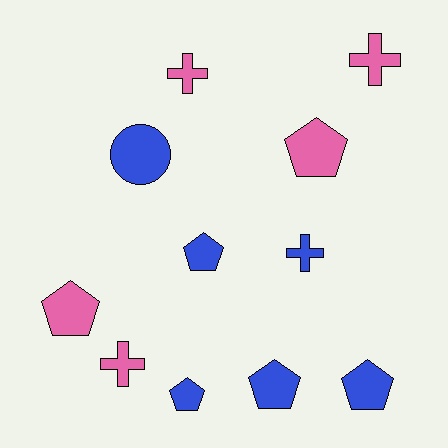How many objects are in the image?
There are 11 objects.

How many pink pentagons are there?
There are 2 pink pentagons.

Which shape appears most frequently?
Pentagon, with 6 objects.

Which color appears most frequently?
Blue, with 6 objects.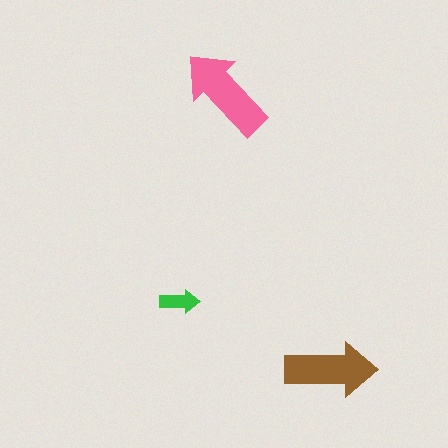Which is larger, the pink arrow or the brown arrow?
The pink one.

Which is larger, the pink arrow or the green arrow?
The pink one.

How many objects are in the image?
There are 3 objects in the image.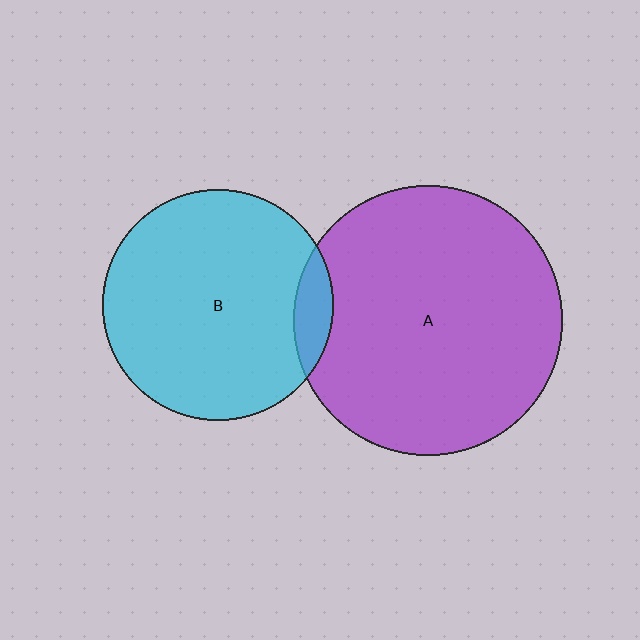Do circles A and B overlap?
Yes.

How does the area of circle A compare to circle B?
Approximately 1.4 times.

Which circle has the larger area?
Circle A (purple).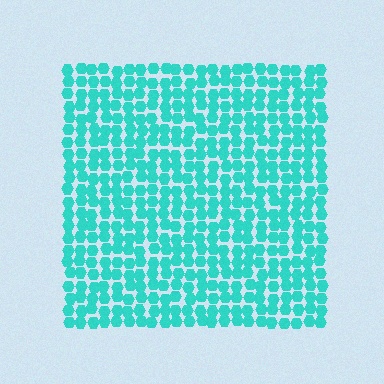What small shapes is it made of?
It is made of small hexagons.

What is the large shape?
The large shape is a square.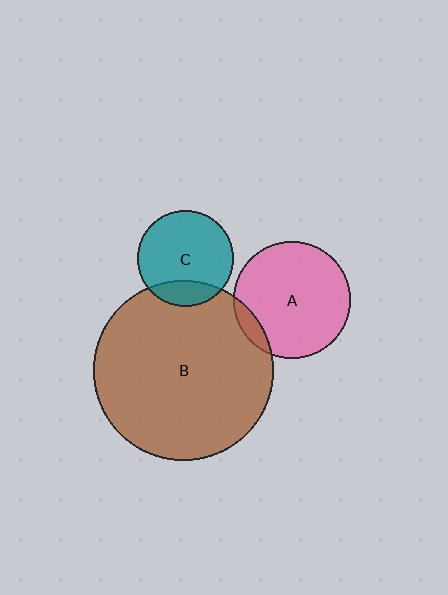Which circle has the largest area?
Circle B (brown).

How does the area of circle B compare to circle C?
Approximately 3.5 times.